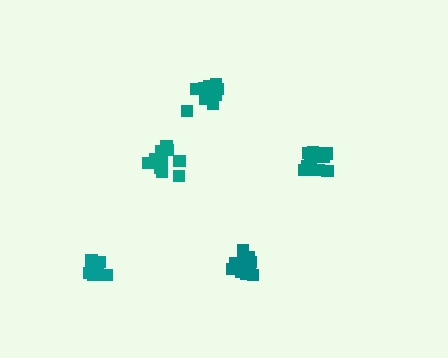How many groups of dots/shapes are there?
There are 5 groups.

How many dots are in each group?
Group 1: 14 dots, Group 2: 13 dots, Group 3: 13 dots, Group 4: 13 dots, Group 5: 13 dots (66 total).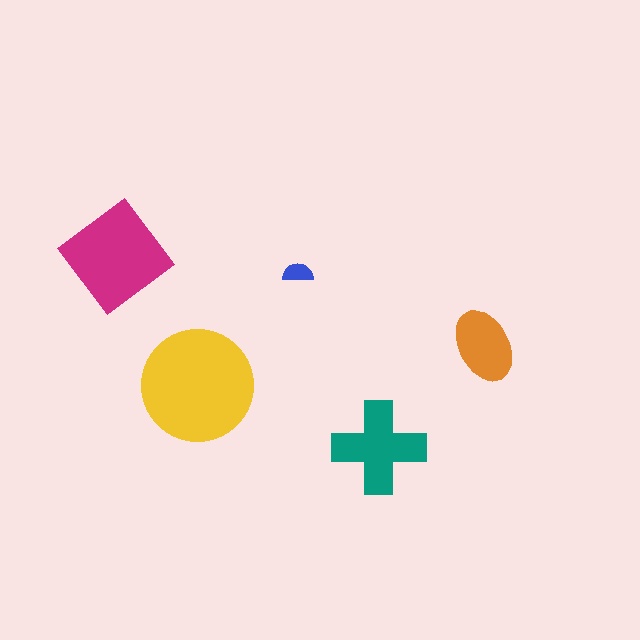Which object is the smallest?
The blue semicircle.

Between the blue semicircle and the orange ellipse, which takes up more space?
The orange ellipse.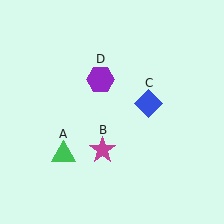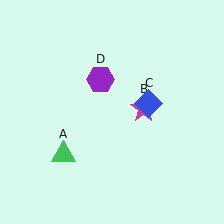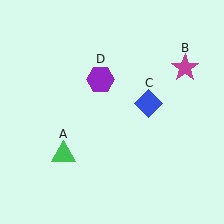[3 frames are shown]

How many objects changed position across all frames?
1 object changed position: magenta star (object B).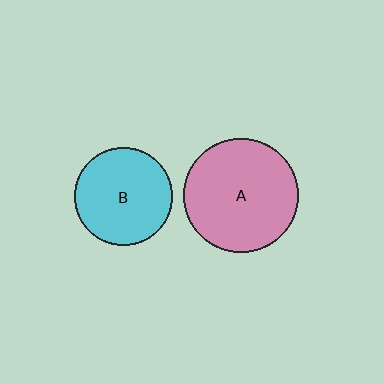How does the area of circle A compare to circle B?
Approximately 1.4 times.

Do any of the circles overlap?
No, none of the circles overlap.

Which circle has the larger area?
Circle A (pink).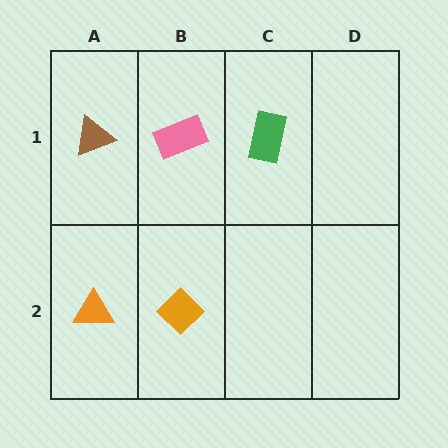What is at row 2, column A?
An orange triangle.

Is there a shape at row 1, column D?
No, that cell is empty.